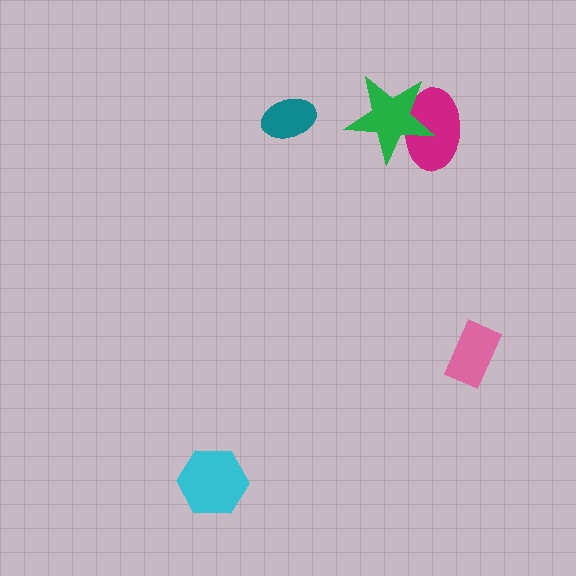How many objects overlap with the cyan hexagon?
0 objects overlap with the cyan hexagon.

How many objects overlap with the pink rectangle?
0 objects overlap with the pink rectangle.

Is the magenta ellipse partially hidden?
Yes, it is partially covered by another shape.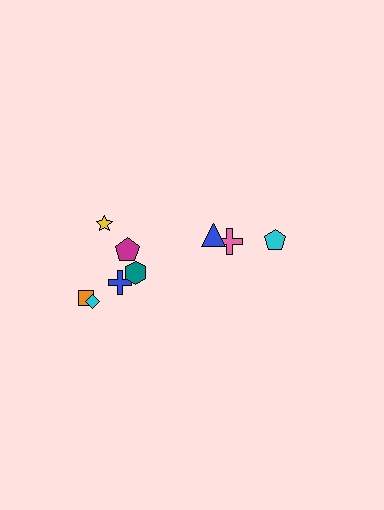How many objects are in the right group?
There are 3 objects.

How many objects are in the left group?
There are 6 objects.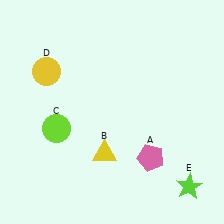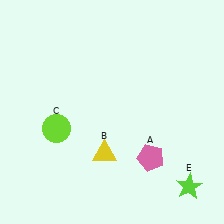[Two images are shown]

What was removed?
The yellow circle (D) was removed in Image 2.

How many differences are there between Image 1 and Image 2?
There is 1 difference between the two images.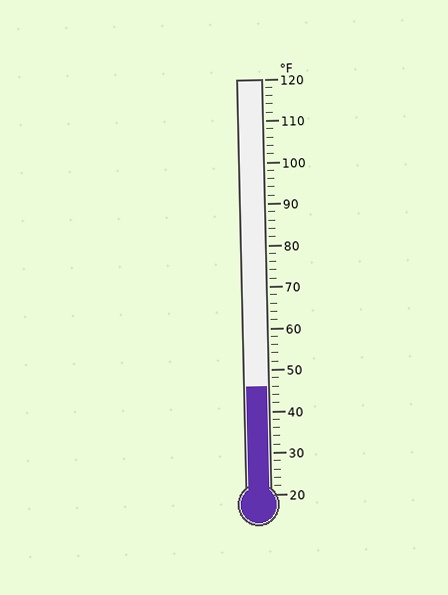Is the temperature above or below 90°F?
The temperature is below 90°F.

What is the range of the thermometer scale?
The thermometer scale ranges from 20°F to 120°F.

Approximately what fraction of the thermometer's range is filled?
The thermometer is filled to approximately 25% of its range.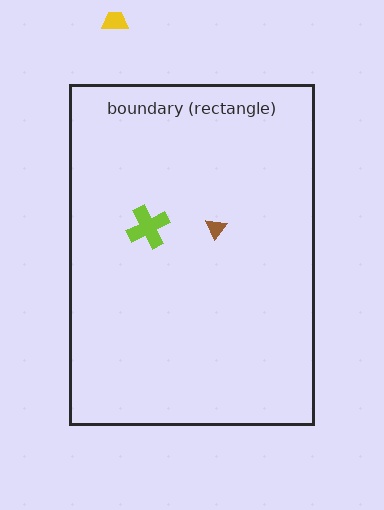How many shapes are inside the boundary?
2 inside, 1 outside.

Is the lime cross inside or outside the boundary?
Inside.